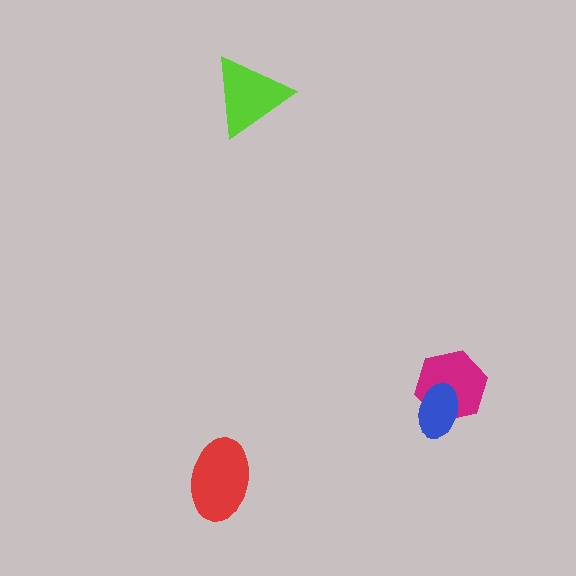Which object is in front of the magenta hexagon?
The blue ellipse is in front of the magenta hexagon.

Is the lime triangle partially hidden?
No, no other shape covers it.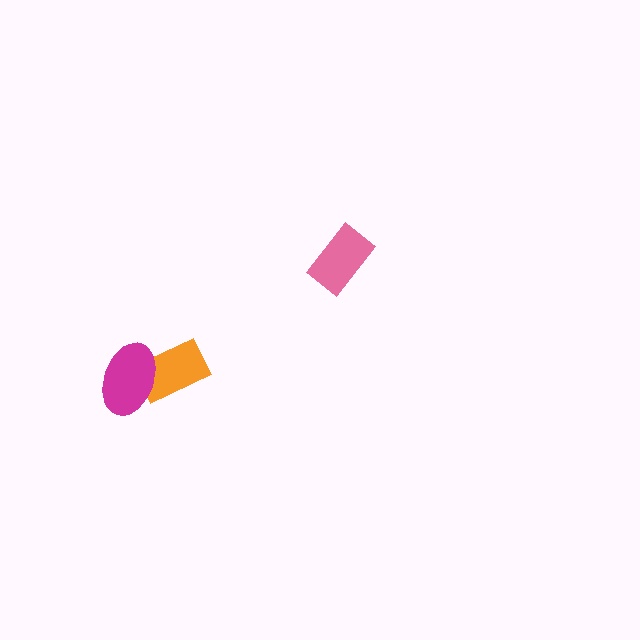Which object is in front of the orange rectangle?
The magenta ellipse is in front of the orange rectangle.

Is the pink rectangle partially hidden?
No, no other shape covers it.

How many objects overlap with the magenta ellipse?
1 object overlaps with the magenta ellipse.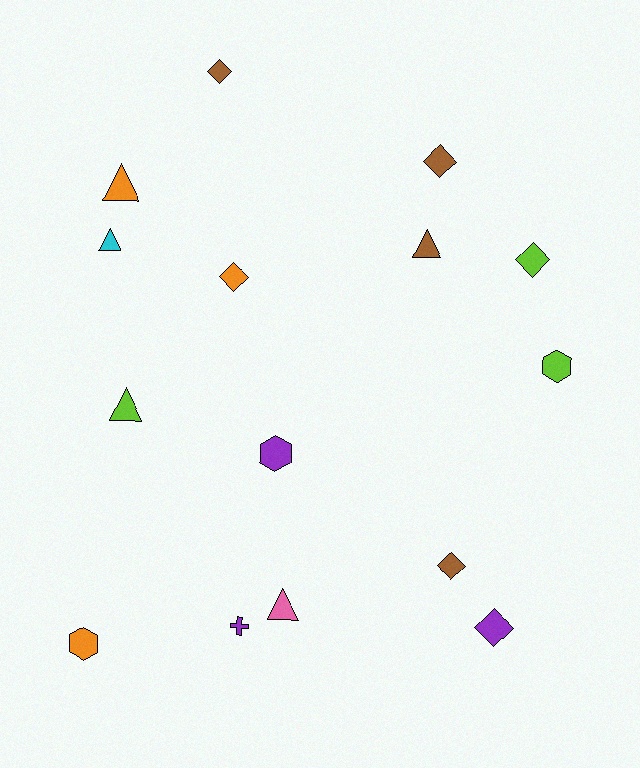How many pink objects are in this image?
There is 1 pink object.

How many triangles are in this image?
There are 5 triangles.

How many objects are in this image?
There are 15 objects.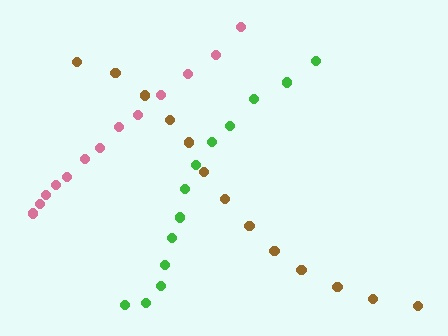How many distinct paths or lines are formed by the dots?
There are 3 distinct paths.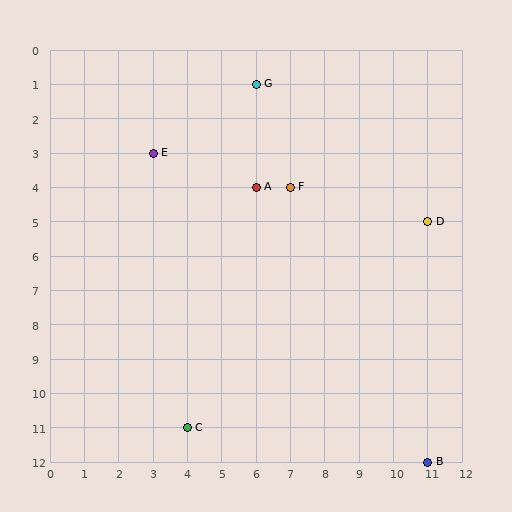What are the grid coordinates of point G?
Point G is at grid coordinates (6, 1).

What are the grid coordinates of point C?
Point C is at grid coordinates (4, 11).